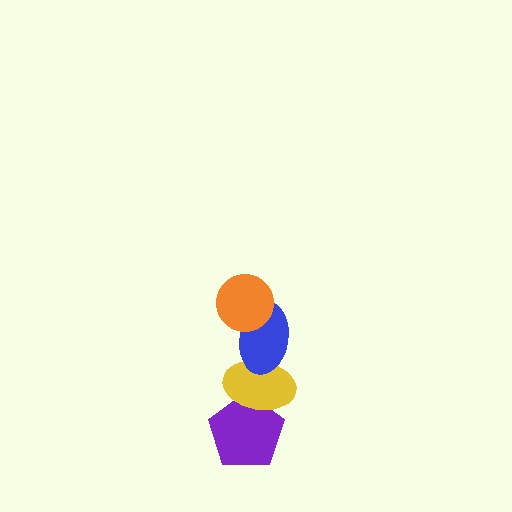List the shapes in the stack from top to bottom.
From top to bottom: the orange circle, the blue ellipse, the yellow ellipse, the purple pentagon.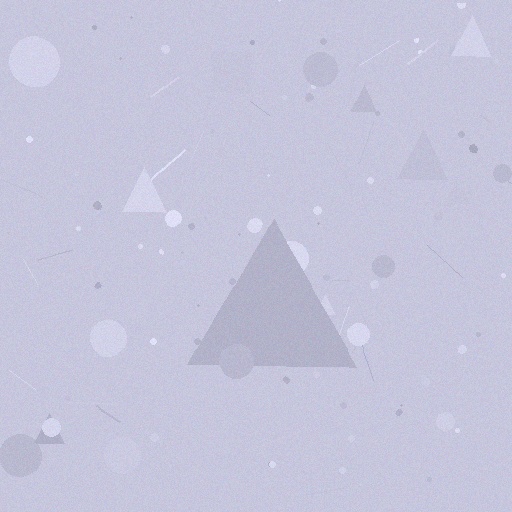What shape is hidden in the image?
A triangle is hidden in the image.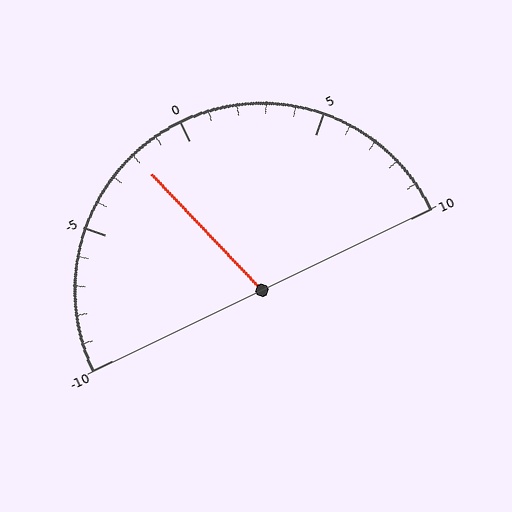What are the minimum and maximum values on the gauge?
The gauge ranges from -10 to 10.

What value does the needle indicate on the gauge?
The needle indicates approximately -2.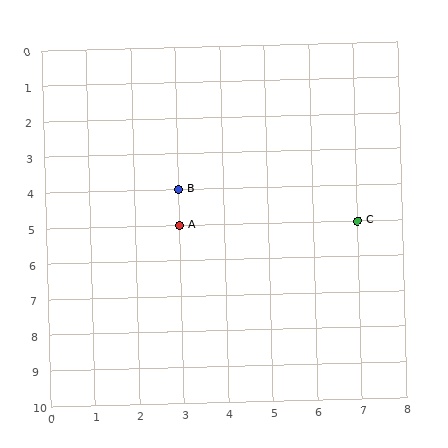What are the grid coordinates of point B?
Point B is at grid coordinates (3, 4).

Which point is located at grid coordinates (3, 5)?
Point A is at (3, 5).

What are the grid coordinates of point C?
Point C is at grid coordinates (7, 5).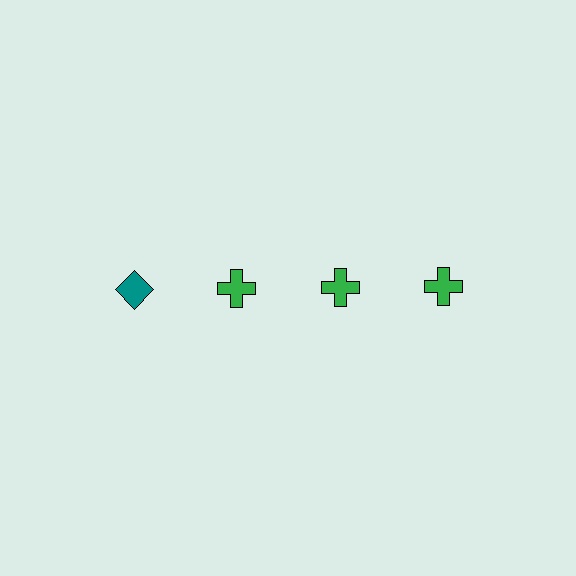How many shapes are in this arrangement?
There are 4 shapes arranged in a grid pattern.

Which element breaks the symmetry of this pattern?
The teal diamond in the top row, leftmost column breaks the symmetry. All other shapes are green crosses.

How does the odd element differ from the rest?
It differs in both color (teal instead of green) and shape (diamond instead of cross).